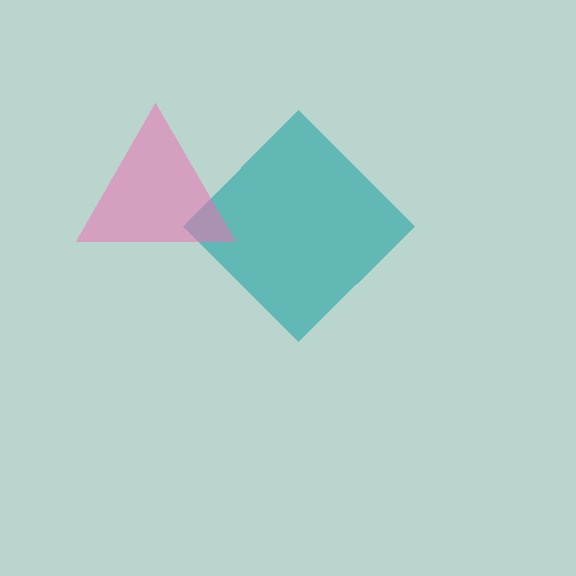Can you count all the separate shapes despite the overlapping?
Yes, there are 2 separate shapes.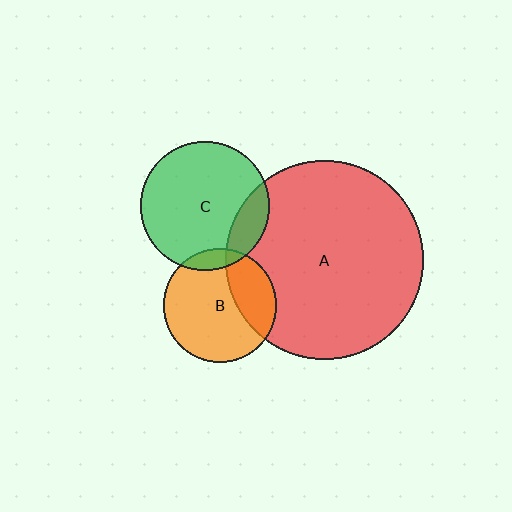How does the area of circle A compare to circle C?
Approximately 2.4 times.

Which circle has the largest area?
Circle A (red).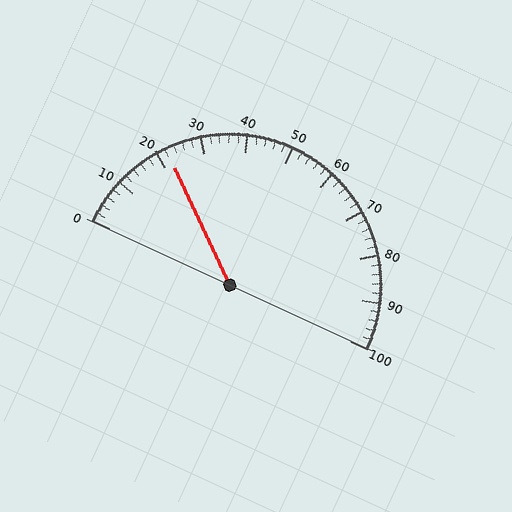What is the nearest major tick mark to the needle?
The nearest major tick mark is 20.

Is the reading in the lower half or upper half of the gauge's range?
The reading is in the lower half of the range (0 to 100).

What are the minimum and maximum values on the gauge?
The gauge ranges from 0 to 100.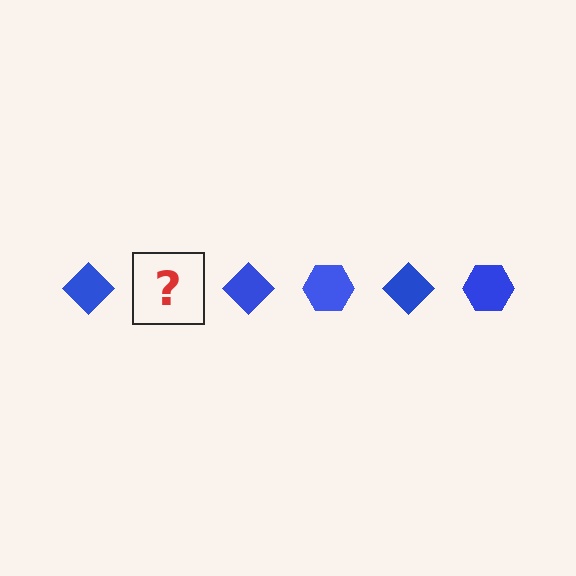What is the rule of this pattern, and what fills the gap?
The rule is that the pattern cycles through diamond, hexagon shapes in blue. The gap should be filled with a blue hexagon.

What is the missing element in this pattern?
The missing element is a blue hexagon.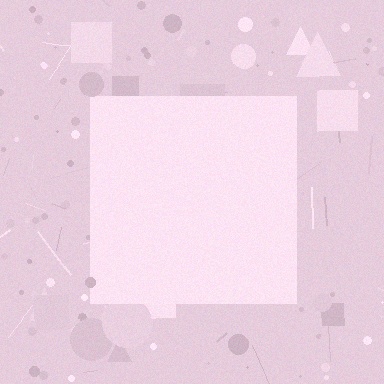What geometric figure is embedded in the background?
A square is embedded in the background.